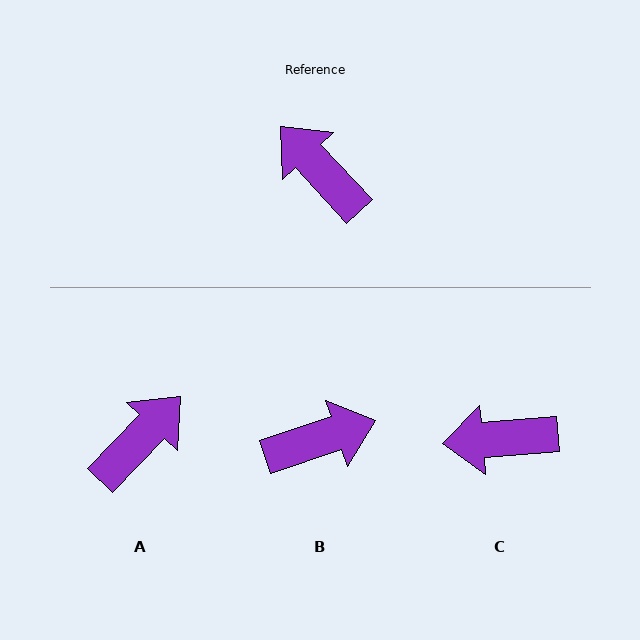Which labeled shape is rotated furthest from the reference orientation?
B, about 115 degrees away.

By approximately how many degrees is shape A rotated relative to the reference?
Approximately 87 degrees clockwise.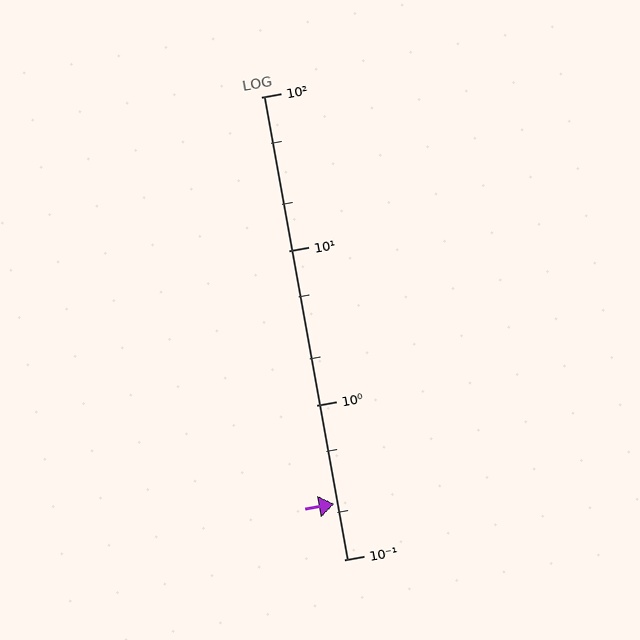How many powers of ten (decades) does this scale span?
The scale spans 3 decades, from 0.1 to 100.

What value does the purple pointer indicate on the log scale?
The pointer indicates approximately 0.23.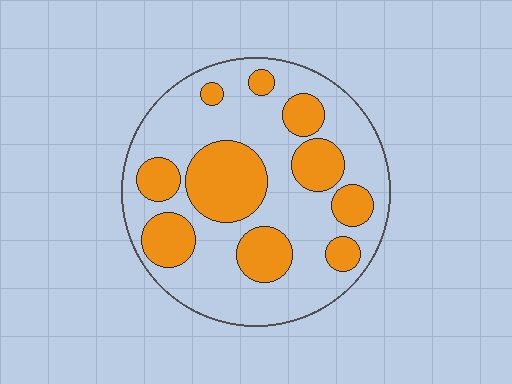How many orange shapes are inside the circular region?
10.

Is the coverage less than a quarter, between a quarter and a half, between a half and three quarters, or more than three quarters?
Between a quarter and a half.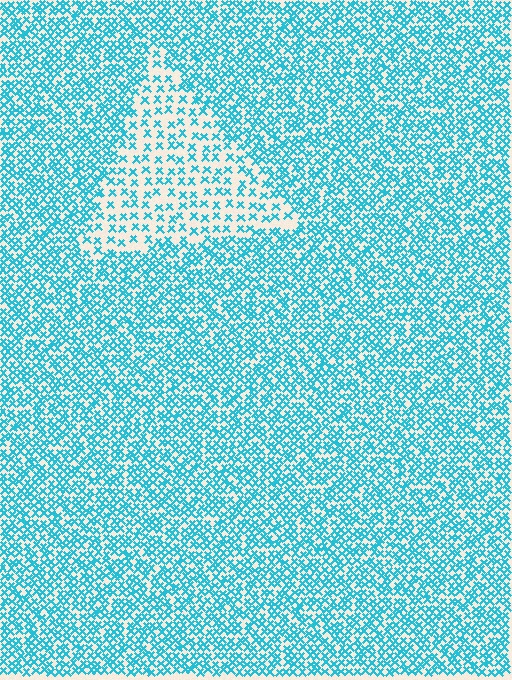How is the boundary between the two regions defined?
The boundary is defined by a change in element density (approximately 2.2x ratio). All elements are the same color, size, and shape.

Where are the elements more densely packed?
The elements are more densely packed outside the triangle boundary.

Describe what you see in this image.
The image contains small cyan elements arranged at two different densities. A triangle-shaped region is visible where the elements are less densely packed than the surrounding area.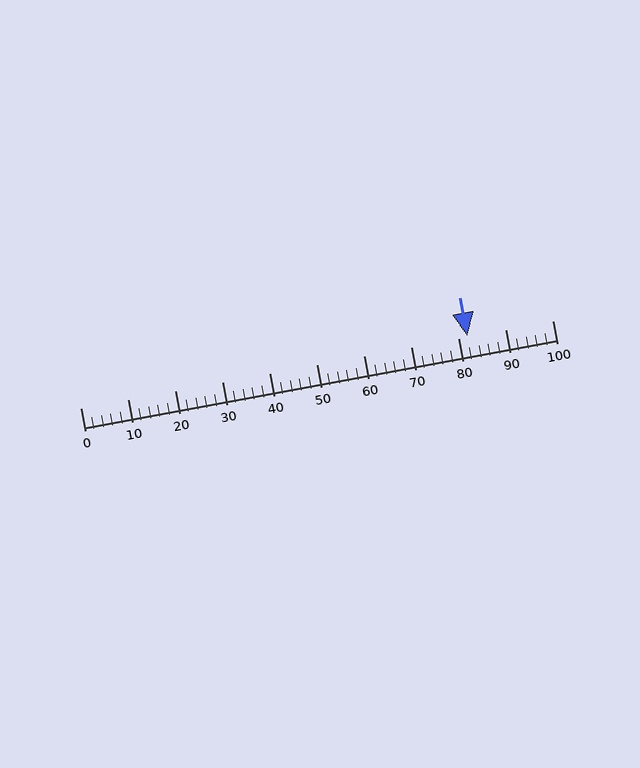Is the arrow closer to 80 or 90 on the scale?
The arrow is closer to 80.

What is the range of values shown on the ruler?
The ruler shows values from 0 to 100.